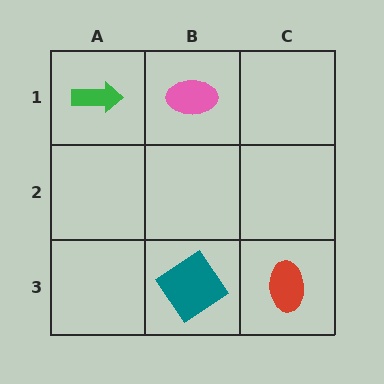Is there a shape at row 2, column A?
No, that cell is empty.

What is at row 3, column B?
A teal diamond.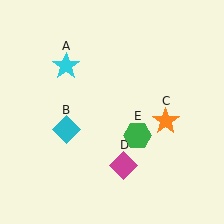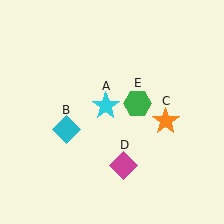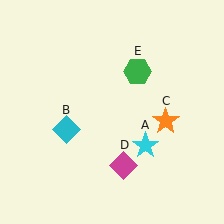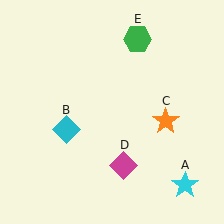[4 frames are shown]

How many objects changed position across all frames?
2 objects changed position: cyan star (object A), green hexagon (object E).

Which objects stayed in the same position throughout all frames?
Cyan diamond (object B) and orange star (object C) and magenta diamond (object D) remained stationary.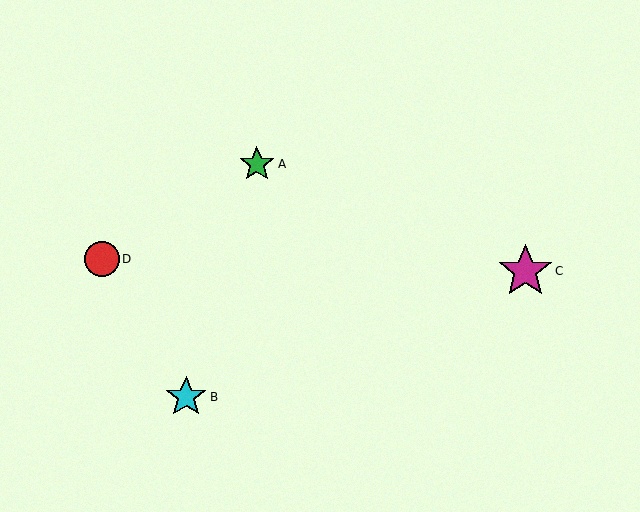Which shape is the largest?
The magenta star (labeled C) is the largest.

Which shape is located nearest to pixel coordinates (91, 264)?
The red circle (labeled D) at (102, 259) is nearest to that location.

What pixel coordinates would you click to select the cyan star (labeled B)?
Click at (186, 397) to select the cyan star B.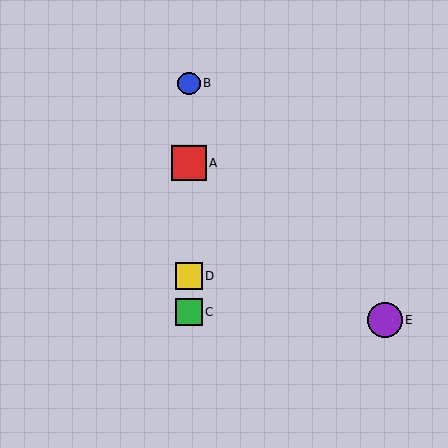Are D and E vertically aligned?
No, D is at x≈189 and E is at x≈385.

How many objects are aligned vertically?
4 objects (A, B, C, D) are aligned vertically.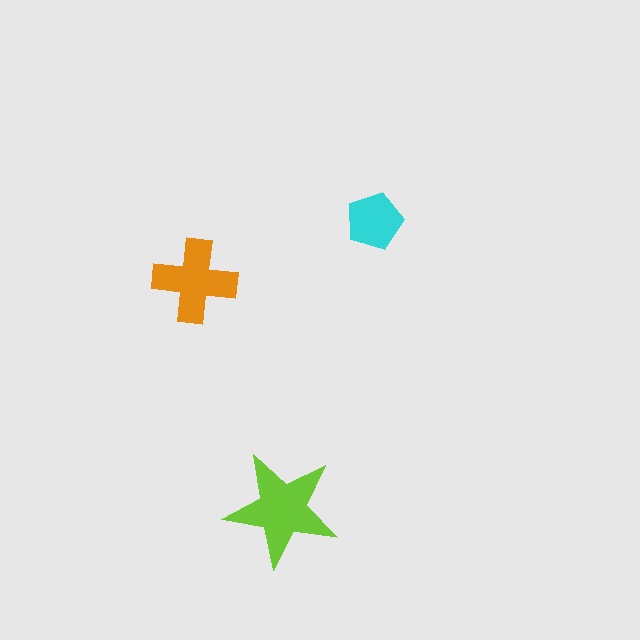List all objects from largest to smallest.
The lime star, the orange cross, the cyan pentagon.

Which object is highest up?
The cyan pentagon is topmost.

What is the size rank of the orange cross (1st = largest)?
2nd.